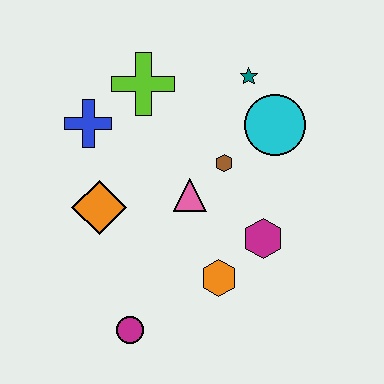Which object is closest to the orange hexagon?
The magenta hexagon is closest to the orange hexagon.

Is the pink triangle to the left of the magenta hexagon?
Yes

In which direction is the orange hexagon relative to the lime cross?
The orange hexagon is below the lime cross.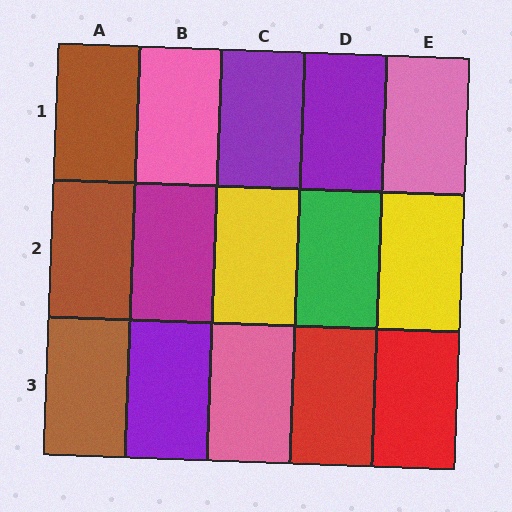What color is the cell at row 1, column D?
Purple.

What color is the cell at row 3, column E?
Red.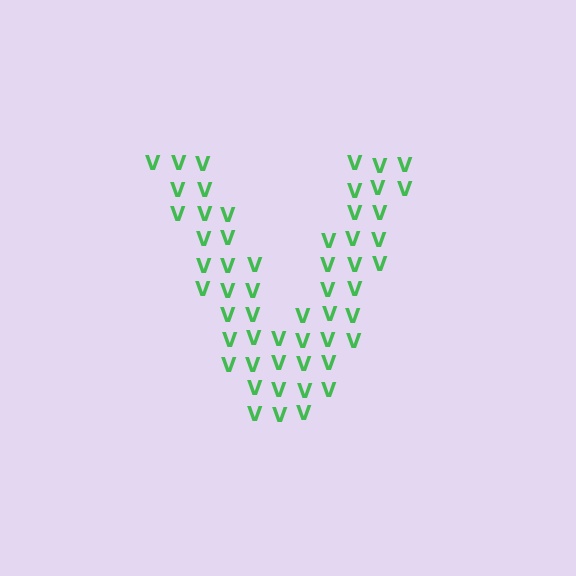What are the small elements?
The small elements are letter V's.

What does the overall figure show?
The overall figure shows the letter V.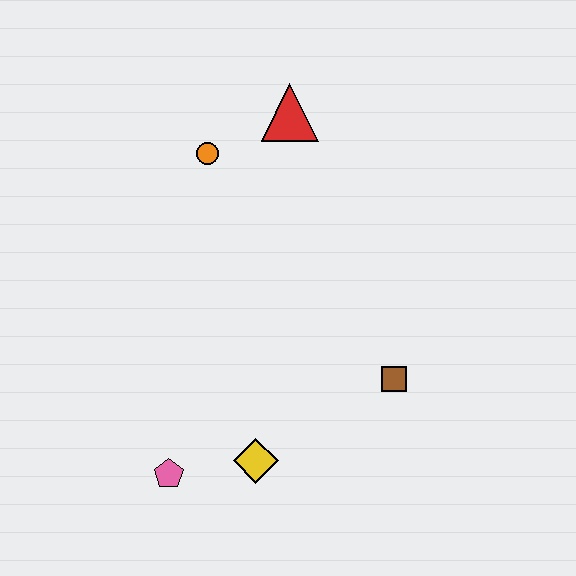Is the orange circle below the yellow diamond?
No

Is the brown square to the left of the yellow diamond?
No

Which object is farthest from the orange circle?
The pink pentagon is farthest from the orange circle.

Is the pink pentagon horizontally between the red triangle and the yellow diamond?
No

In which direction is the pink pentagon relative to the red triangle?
The pink pentagon is below the red triangle.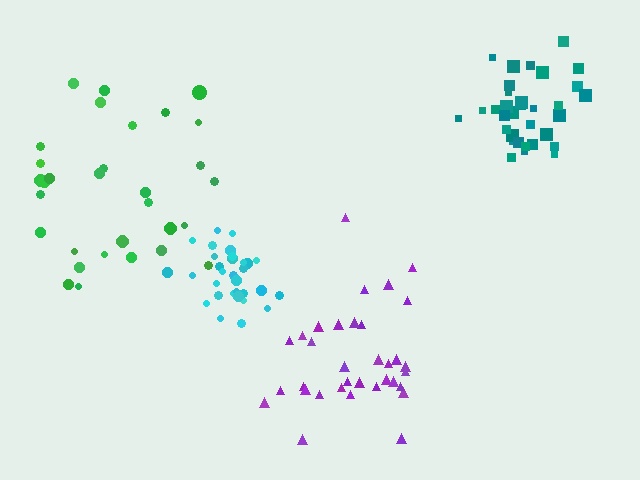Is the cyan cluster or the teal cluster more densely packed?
Teal.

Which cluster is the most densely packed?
Teal.